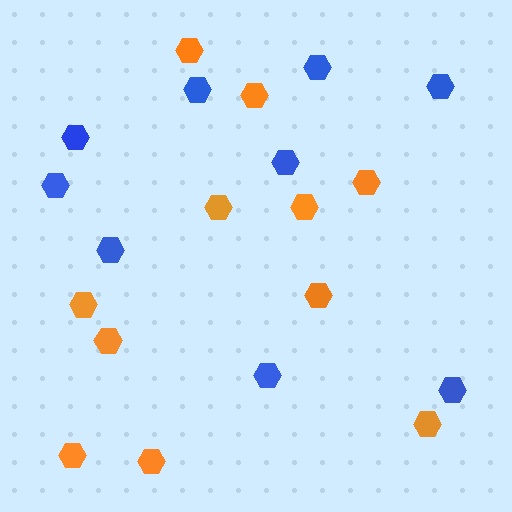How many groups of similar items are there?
There are 2 groups: one group of blue hexagons (9) and one group of orange hexagons (11).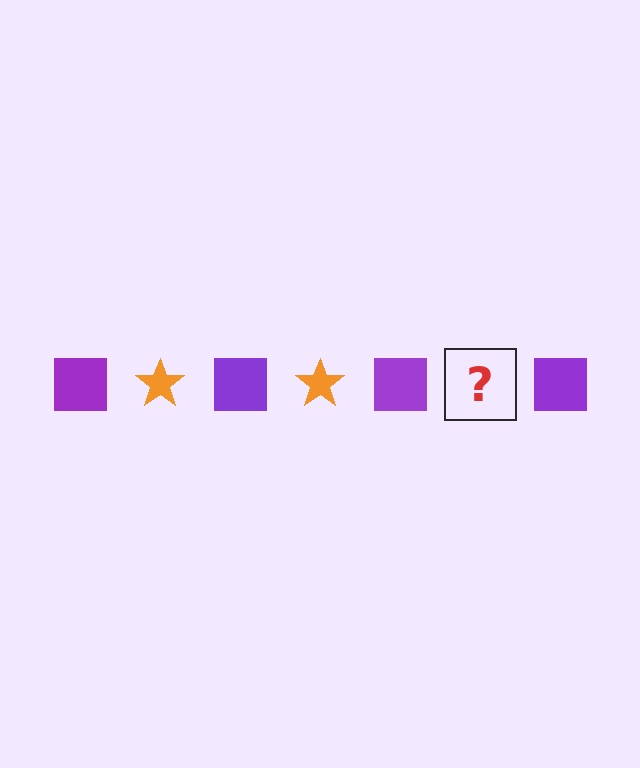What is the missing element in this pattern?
The missing element is an orange star.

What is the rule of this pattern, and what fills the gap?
The rule is that the pattern alternates between purple square and orange star. The gap should be filled with an orange star.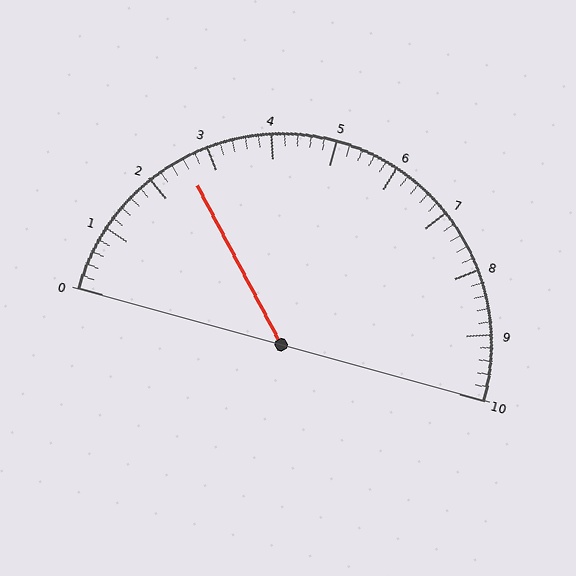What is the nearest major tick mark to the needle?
The nearest major tick mark is 3.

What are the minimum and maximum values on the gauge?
The gauge ranges from 0 to 10.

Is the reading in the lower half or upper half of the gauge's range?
The reading is in the lower half of the range (0 to 10).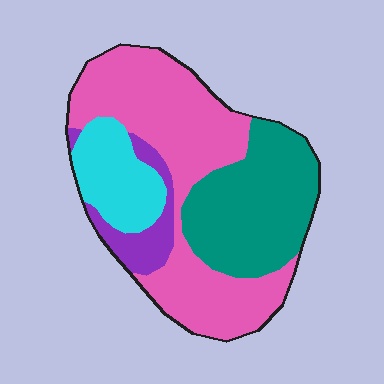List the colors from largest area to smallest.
From largest to smallest: pink, teal, cyan, purple.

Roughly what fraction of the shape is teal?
Teal takes up about one third (1/3) of the shape.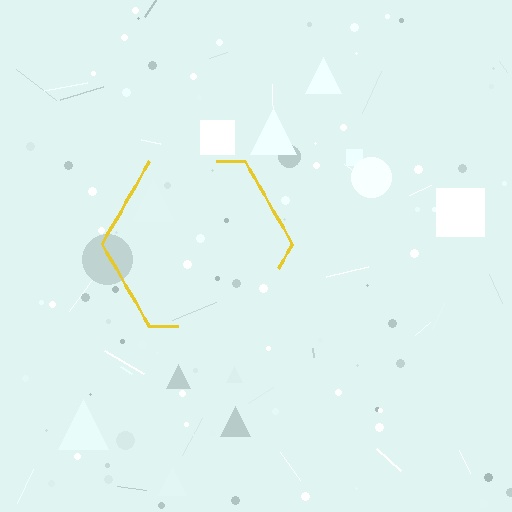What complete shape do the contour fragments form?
The contour fragments form a hexagon.